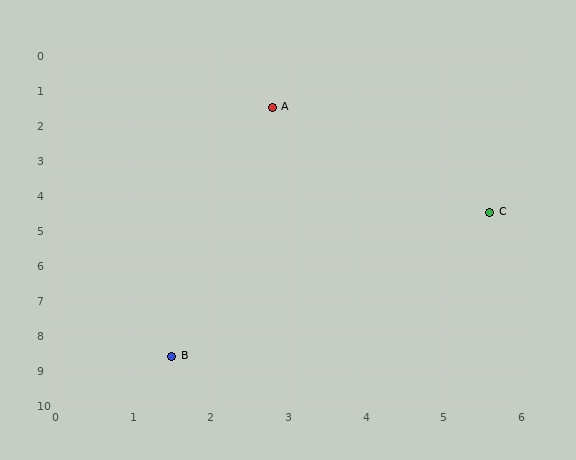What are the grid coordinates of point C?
Point C is at approximately (5.6, 4.5).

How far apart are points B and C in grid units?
Points B and C are about 5.8 grid units apart.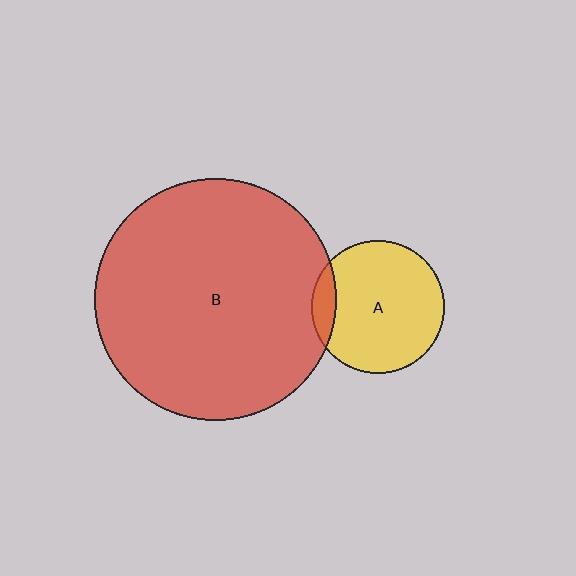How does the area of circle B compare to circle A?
Approximately 3.3 times.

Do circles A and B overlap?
Yes.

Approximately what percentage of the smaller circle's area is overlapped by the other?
Approximately 10%.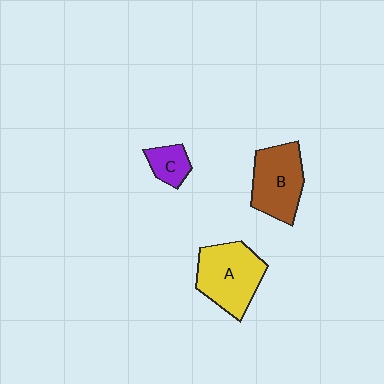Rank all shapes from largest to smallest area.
From largest to smallest: A (yellow), B (brown), C (purple).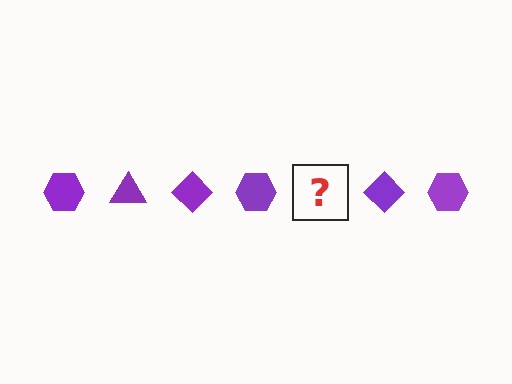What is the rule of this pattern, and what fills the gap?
The rule is that the pattern cycles through hexagon, triangle, diamond shapes in purple. The gap should be filled with a purple triangle.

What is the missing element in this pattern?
The missing element is a purple triangle.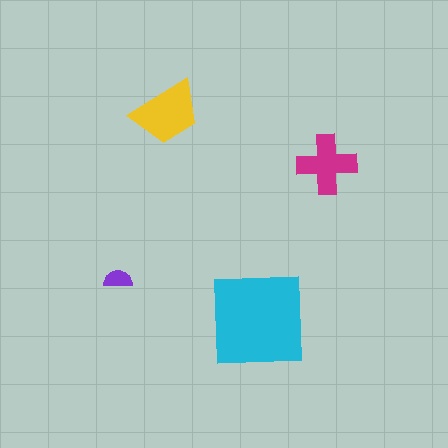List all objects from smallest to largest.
The purple semicircle, the magenta cross, the yellow trapezoid, the cyan square.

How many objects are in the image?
There are 4 objects in the image.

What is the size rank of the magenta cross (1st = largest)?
3rd.